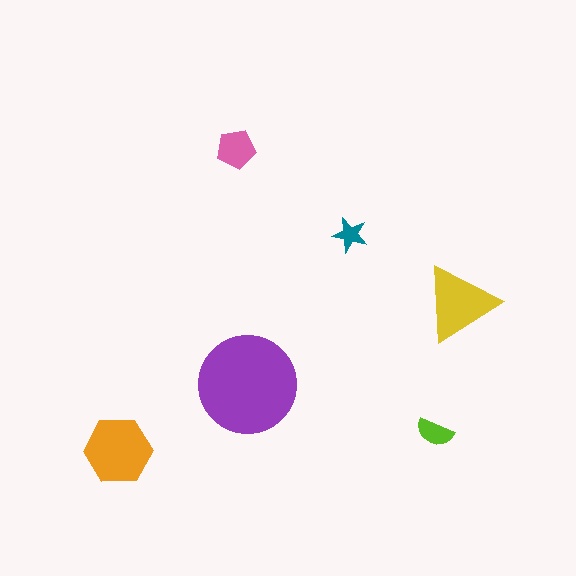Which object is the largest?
The purple circle.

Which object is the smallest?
The teal star.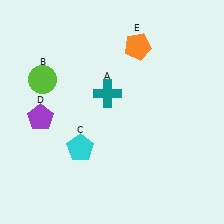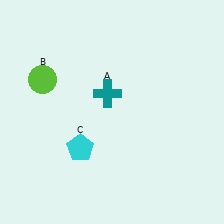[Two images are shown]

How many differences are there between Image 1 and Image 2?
There are 2 differences between the two images.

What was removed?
The orange pentagon (E), the purple pentagon (D) were removed in Image 2.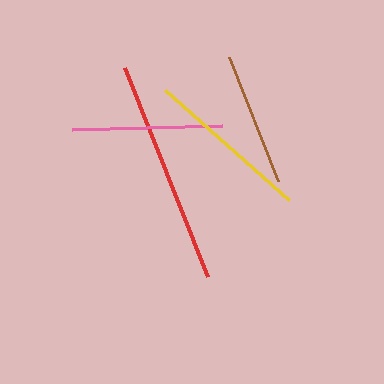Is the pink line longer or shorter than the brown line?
The pink line is longer than the brown line.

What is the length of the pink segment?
The pink segment is approximately 150 pixels long.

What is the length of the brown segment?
The brown segment is approximately 133 pixels long.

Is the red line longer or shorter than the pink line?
The red line is longer than the pink line.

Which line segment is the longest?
The red line is the longest at approximately 225 pixels.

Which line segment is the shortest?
The brown line is the shortest at approximately 133 pixels.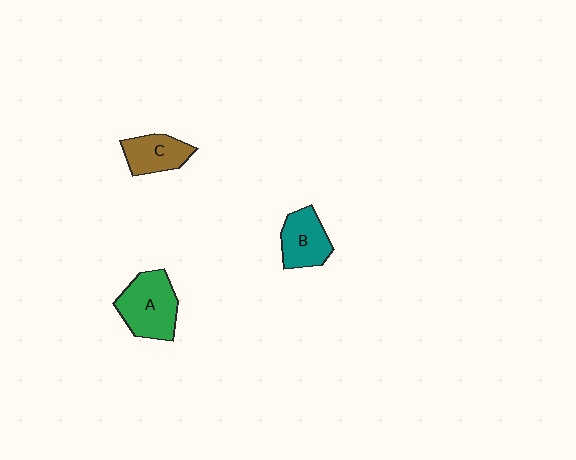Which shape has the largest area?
Shape A (green).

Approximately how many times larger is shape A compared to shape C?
Approximately 1.5 times.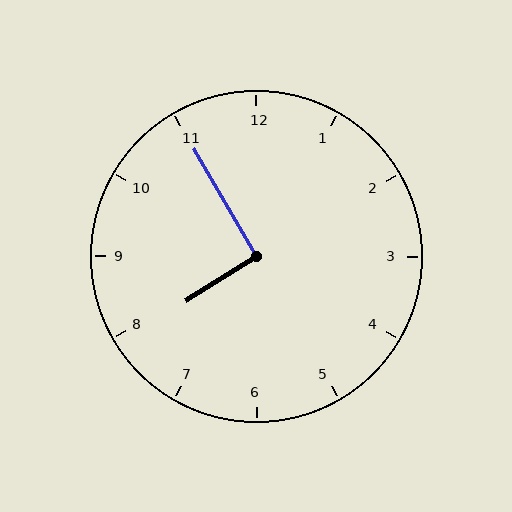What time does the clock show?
7:55.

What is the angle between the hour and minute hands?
Approximately 92 degrees.